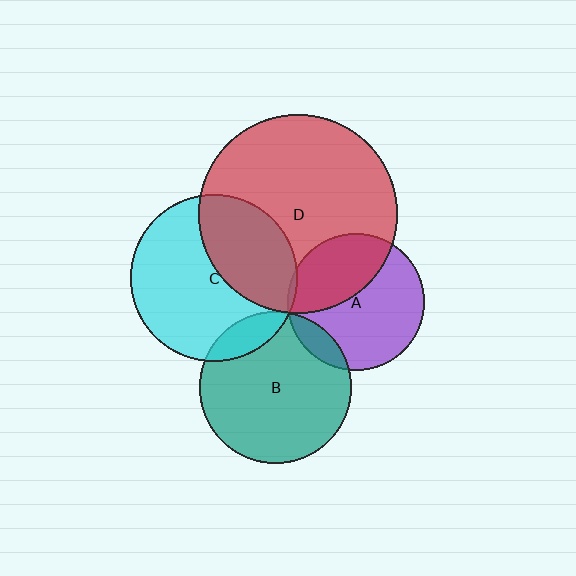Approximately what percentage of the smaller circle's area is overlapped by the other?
Approximately 10%.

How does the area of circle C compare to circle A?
Approximately 1.5 times.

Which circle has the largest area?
Circle D (red).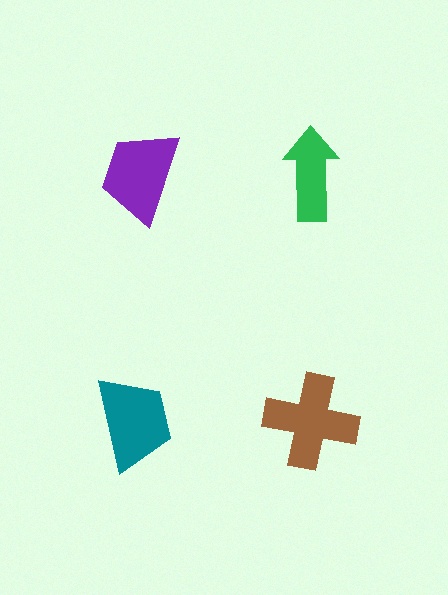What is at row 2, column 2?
A brown cross.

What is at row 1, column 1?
A purple trapezoid.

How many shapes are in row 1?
2 shapes.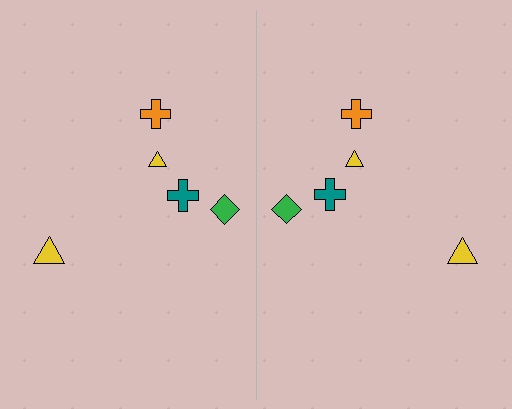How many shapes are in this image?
There are 10 shapes in this image.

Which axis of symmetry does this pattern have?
The pattern has a vertical axis of symmetry running through the center of the image.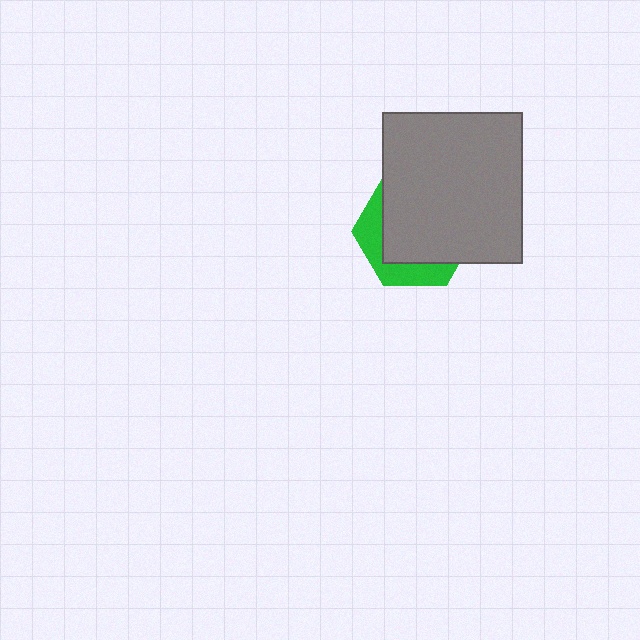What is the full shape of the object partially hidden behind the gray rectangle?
The partially hidden object is a green hexagon.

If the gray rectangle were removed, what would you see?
You would see the complete green hexagon.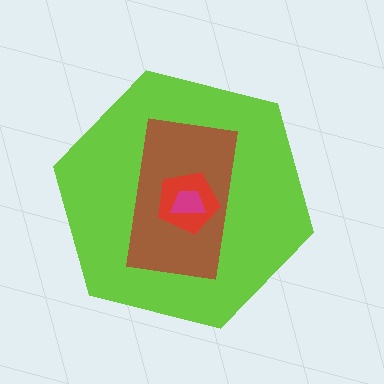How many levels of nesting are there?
4.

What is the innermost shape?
The magenta trapezoid.